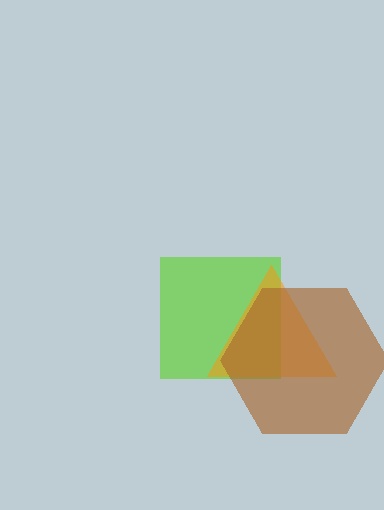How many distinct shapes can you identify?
There are 3 distinct shapes: a lime square, an orange triangle, a brown hexagon.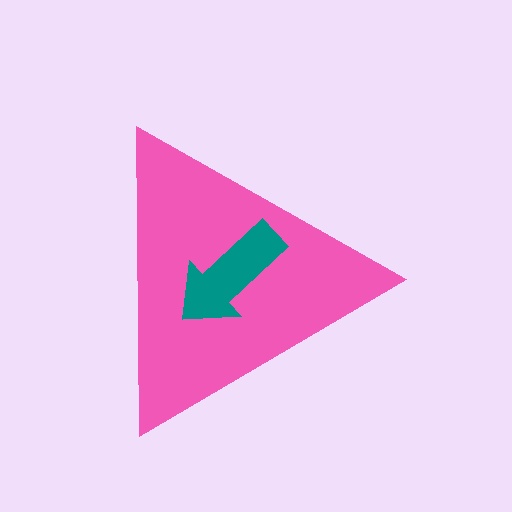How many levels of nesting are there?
2.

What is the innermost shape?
The teal arrow.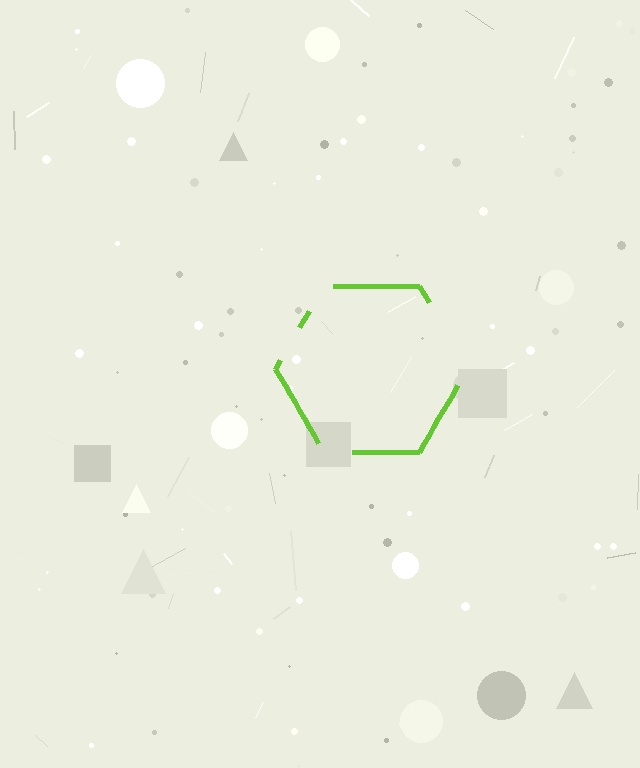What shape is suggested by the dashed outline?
The dashed outline suggests a hexagon.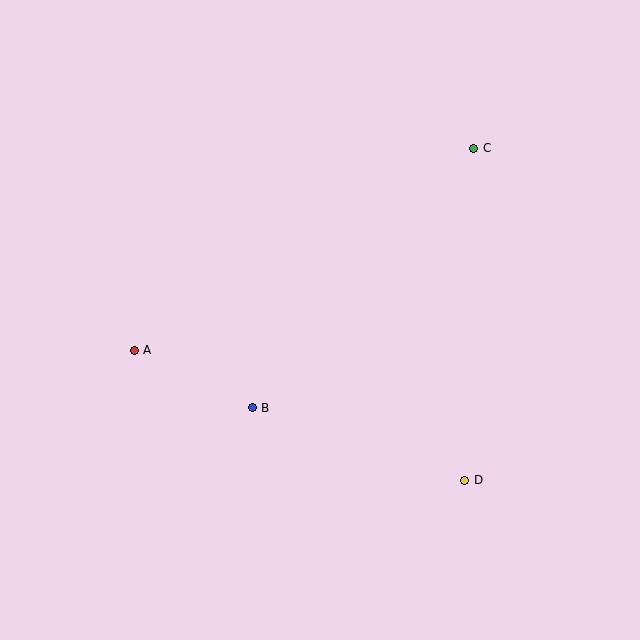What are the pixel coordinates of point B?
Point B is at (252, 408).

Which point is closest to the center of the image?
Point B at (252, 408) is closest to the center.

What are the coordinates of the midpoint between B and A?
The midpoint between B and A is at (193, 379).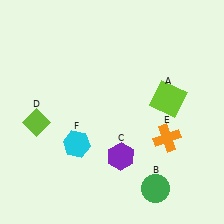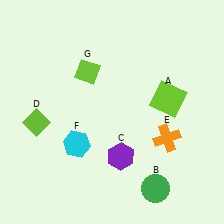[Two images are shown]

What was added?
A lime diamond (G) was added in Image 2.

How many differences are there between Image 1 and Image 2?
There is 1 difference between the two images.